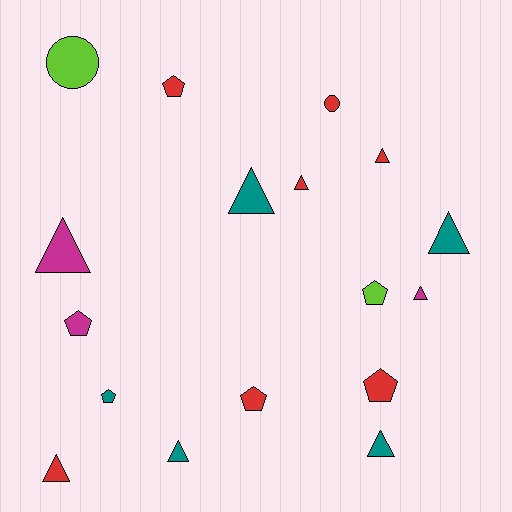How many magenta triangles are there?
There are 2 magenta triangles.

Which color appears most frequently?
Red, with 7 objects.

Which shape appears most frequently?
Triangle, with 9 objects.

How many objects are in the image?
There are 17 objects.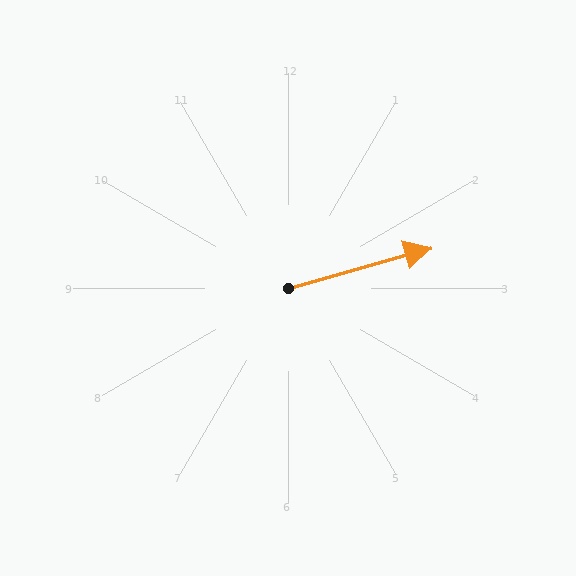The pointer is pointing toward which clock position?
Roughly 2 o'clock.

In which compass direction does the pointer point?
East.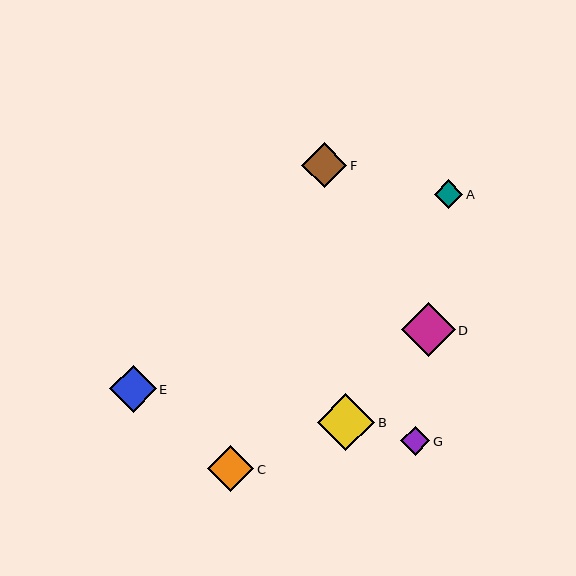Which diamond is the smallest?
Diamond A is the smallest with a size of approximately 28 pixels.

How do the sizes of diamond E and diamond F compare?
Diamond E and diamond F are approximately the same size.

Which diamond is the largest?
Diamond B is the largest with a size of approximately 57 pixels.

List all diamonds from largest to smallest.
From largest to smallest: B, D, E, C, F, G, A.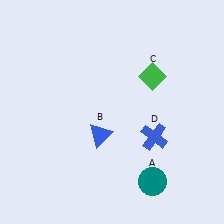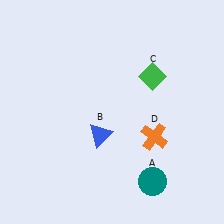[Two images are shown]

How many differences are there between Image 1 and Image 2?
There is 1 difference between the two images.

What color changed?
The cross (D) changed from blue in Image 1 to orange in Image 2.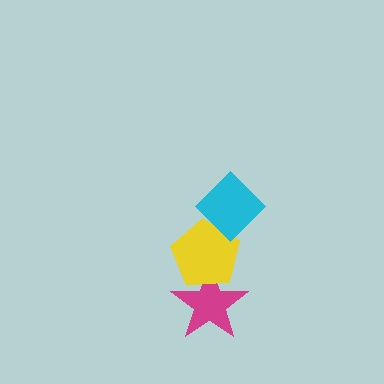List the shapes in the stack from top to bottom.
From top to bottom: the cyan diamond, the yellow pentagon, the magenta star.